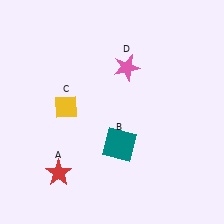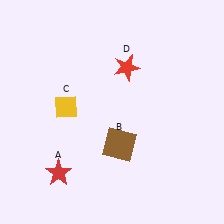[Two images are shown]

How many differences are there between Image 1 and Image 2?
There are 2 differences between the two images.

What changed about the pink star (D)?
In Image 1, D is pink. In Image 2, it changed to red.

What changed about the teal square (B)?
In Image 1, B is teal. In Image 2, it changed to brown.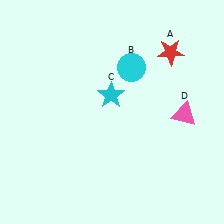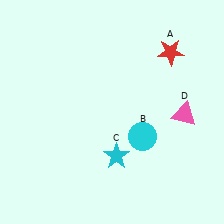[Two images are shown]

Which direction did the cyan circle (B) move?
The cyan circle (B) moved down.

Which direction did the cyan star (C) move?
The cyan star (C) moved down.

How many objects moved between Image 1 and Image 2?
2 objects moved between the two images.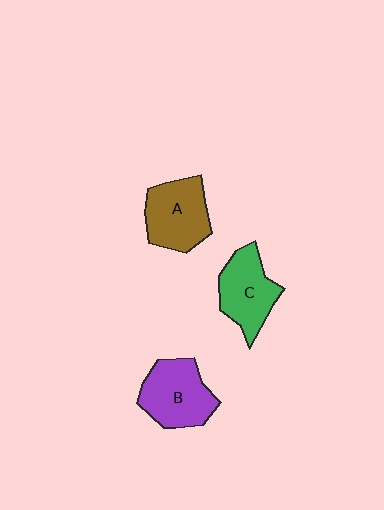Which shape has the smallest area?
Shape C (green).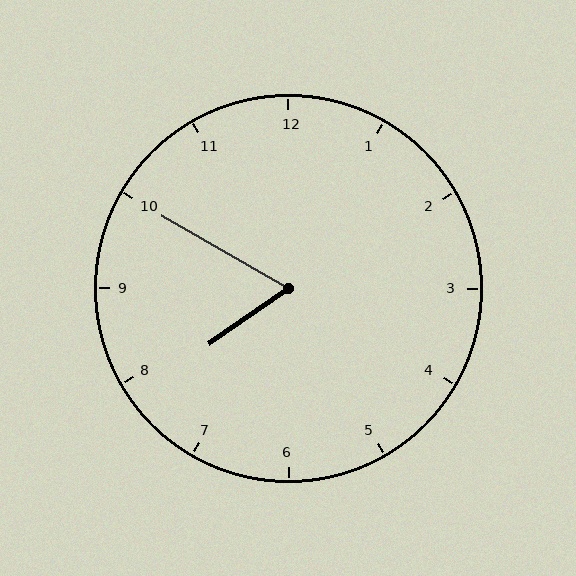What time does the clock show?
7:50.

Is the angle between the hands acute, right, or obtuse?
It is acute.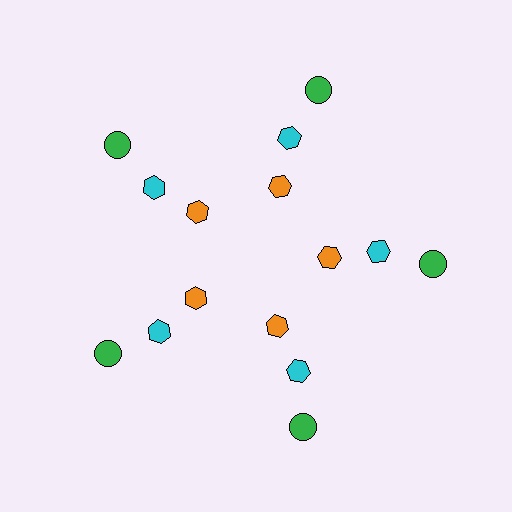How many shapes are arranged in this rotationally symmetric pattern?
There are 15 shapes, arranged in 5 groups of 3.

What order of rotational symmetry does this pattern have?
This pattern has 5-fold rotational symmetry.